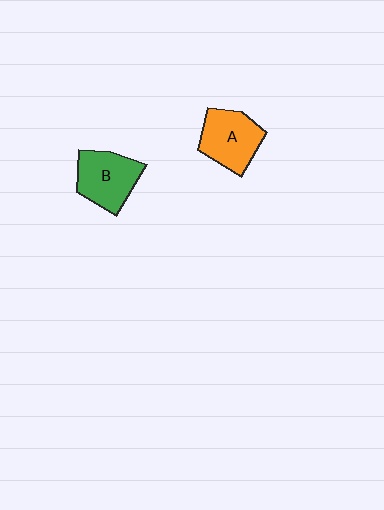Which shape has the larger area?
Shape A (orange).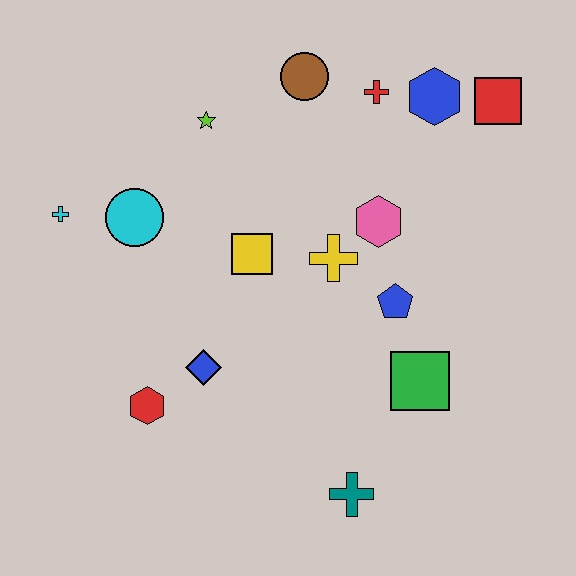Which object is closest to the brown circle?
The red cross is closest to the brown circle.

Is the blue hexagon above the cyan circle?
Yes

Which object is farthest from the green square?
The cyan cross is farthest from the green square.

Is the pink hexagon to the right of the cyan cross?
Yes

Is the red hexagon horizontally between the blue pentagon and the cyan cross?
Yes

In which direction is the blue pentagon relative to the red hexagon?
The blue pentagon is to the right of the red hexagon.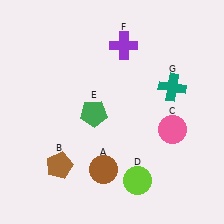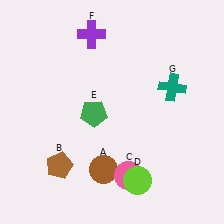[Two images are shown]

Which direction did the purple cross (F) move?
The purple cross (F) moved left.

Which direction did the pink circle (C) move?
The pink circle (C) moved down.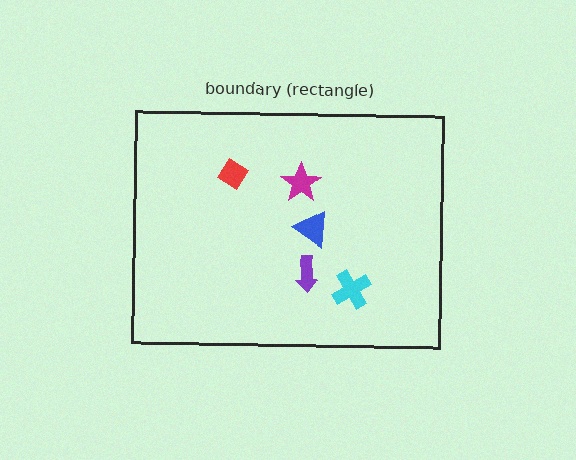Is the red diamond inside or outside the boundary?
Inside.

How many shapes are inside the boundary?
5 inside, 0 outside.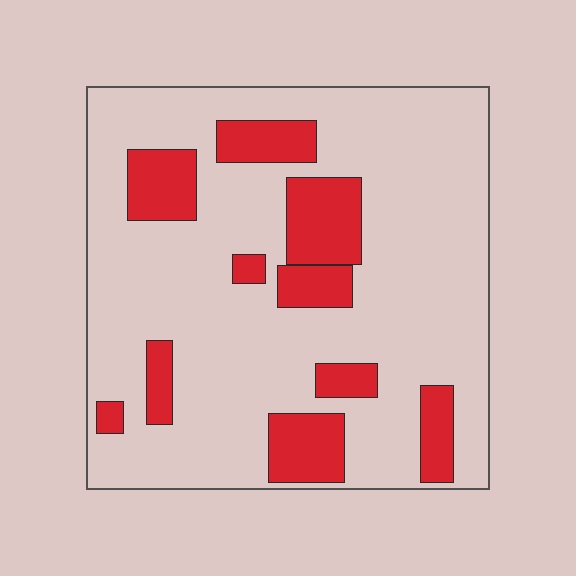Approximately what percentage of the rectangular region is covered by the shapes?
Approximately 20%.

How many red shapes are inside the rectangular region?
10.